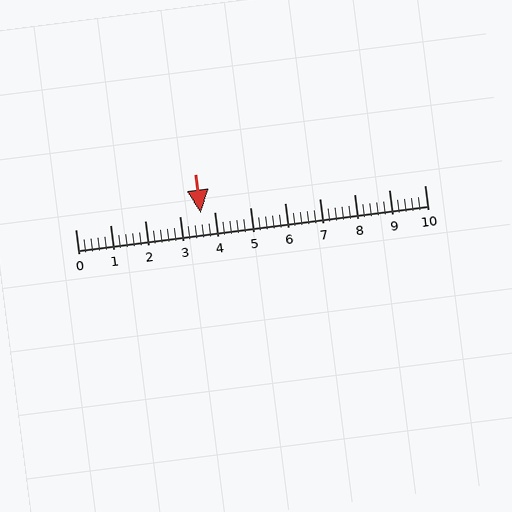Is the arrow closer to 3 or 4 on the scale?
The arrow is closer to 4.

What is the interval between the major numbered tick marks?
The major tick marks are spaced 1 units apart.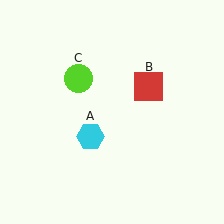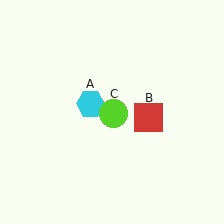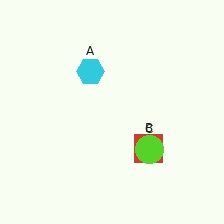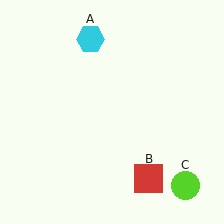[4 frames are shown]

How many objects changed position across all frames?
3 objects changed position: cyan hexagon (object A), red square (object B), lime circle (object C).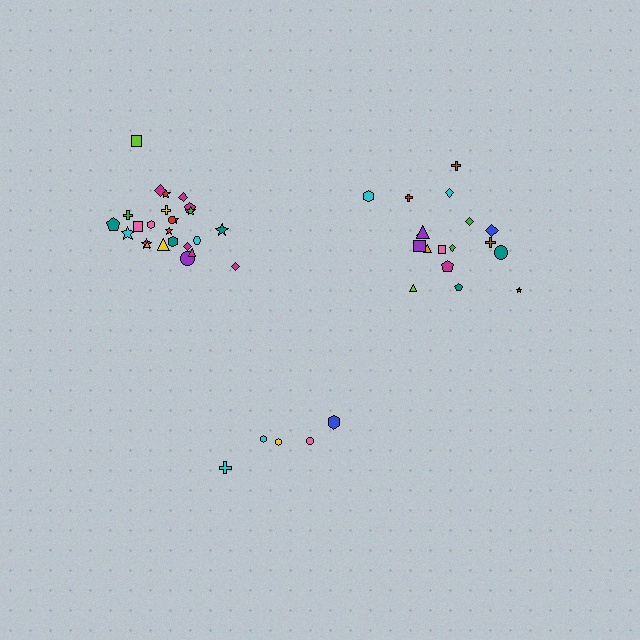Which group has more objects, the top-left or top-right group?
The top-left group.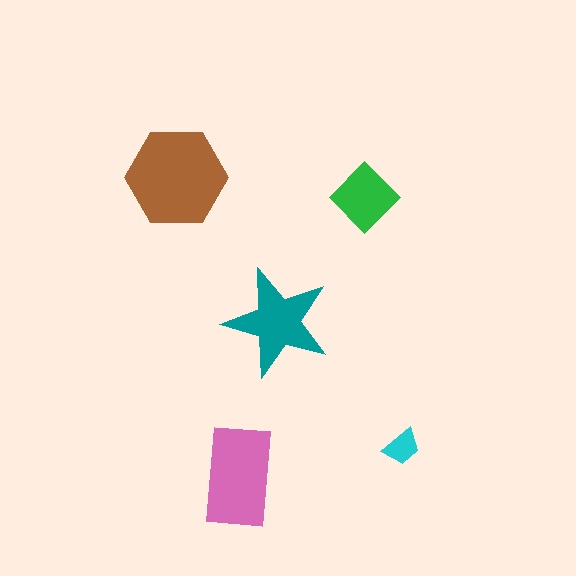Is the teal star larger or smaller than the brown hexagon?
Smaller.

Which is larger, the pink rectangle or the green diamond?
The pink rectangle.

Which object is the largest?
The brown hexagon.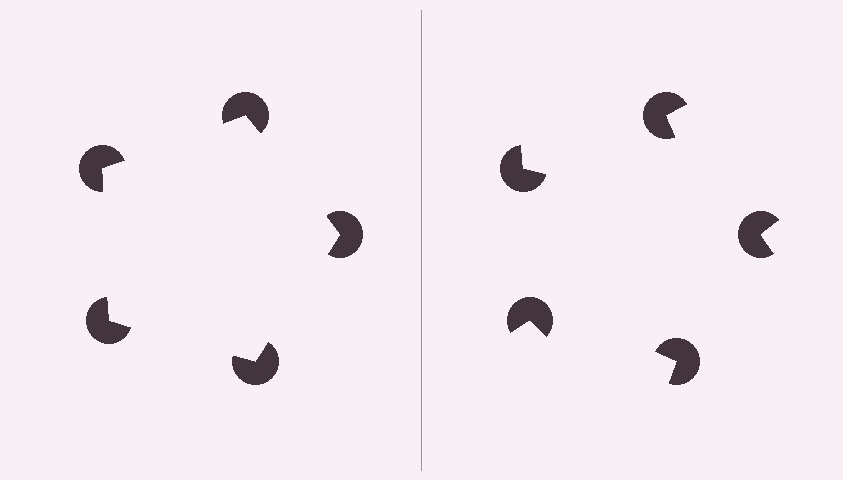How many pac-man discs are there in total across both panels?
10 — 5 on each side.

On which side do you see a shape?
An illusory pentagon appears on the left side. On the right side the wedge cuts are rotated, so no coherent shape forms.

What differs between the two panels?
The pac-man discs are positioned identically on both sides; only the wedge orientations differ. On the left they align to a pentagon; on the right they are misaligned.